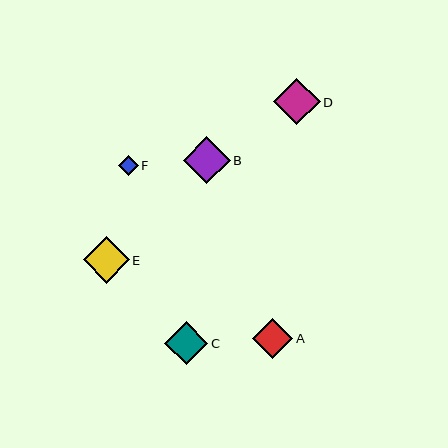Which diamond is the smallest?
Diamond F is the smallest with a size of approximately 20 pixels.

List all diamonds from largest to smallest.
From largest to smallest: B, D, E, C, A, F.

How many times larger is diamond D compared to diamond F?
Diamond D is approximately 2.3 times the size of diamond F.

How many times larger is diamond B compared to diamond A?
Diamond B is approximately 1.2 times the size of diamond A.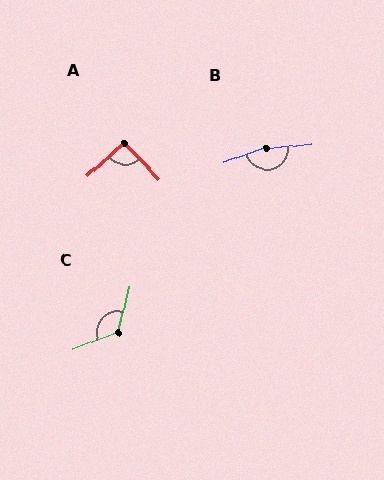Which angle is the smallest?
A, at approximately 91 degrees.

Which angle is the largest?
B, at approximately 166 degrees.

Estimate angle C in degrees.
Approximately 126 degrees.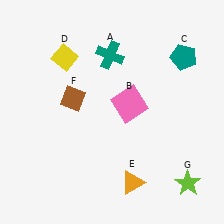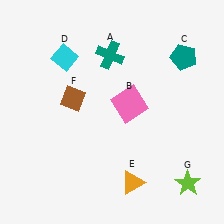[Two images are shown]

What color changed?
The diamond (D) changed from yellow in Image 1 to cyan in Image 2.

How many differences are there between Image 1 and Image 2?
There is 1 difference between the two images.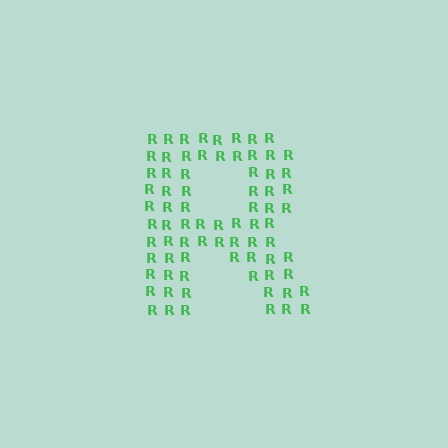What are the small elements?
The small elements are letter R's.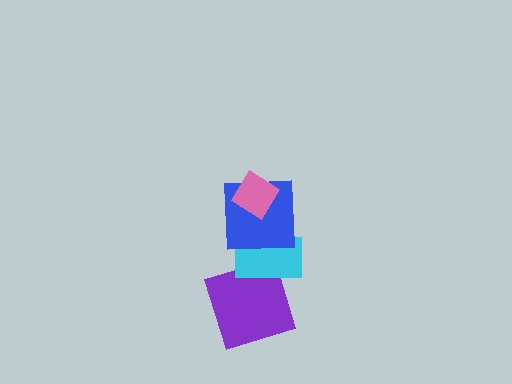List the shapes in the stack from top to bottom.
From top to bottom: the pink diamond, the blue square, the cyan rectangle, the purple square.